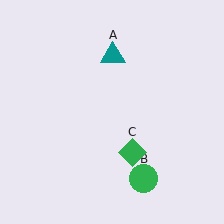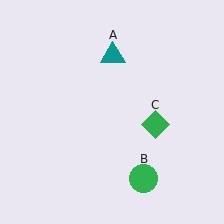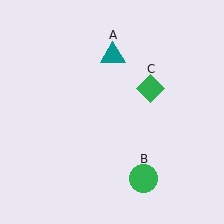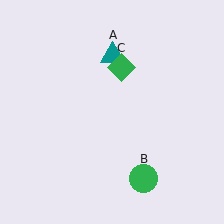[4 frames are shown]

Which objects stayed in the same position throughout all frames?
Teal triangle (object A) and green circle (object B) remained stationary.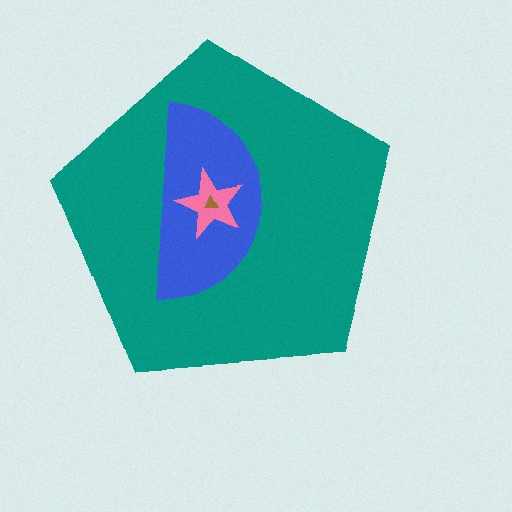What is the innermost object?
The brown triangle.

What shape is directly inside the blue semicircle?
The pink star.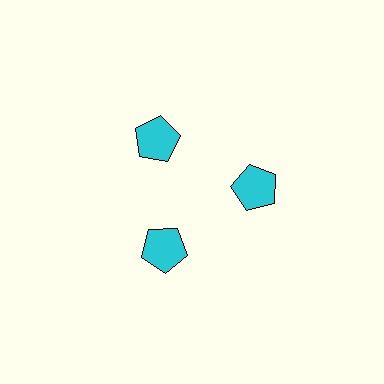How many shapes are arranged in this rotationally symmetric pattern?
There are 3 shapes, arranged in 3 groups of 1.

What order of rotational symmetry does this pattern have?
This pattern has 3-fold rotational symmetry.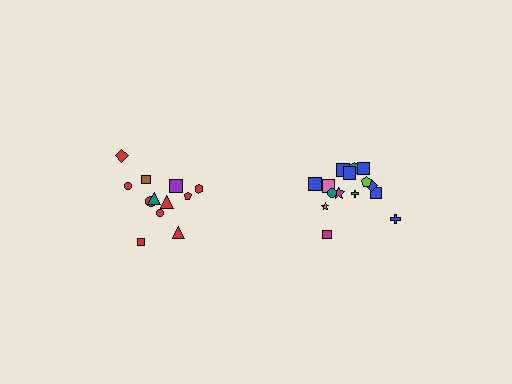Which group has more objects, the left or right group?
The right group.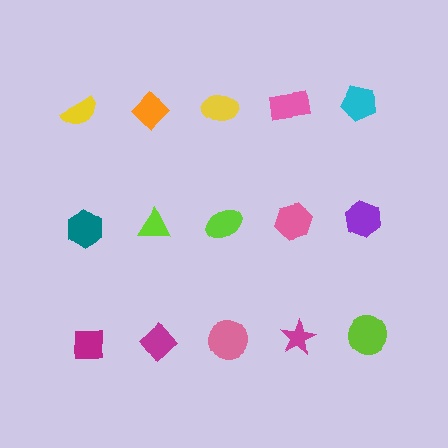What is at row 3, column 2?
A magenta diamond.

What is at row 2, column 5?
A purple hexagon.